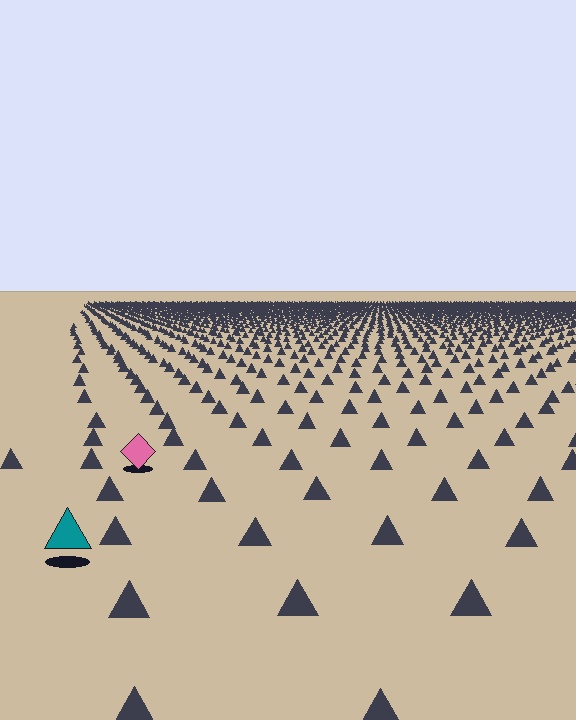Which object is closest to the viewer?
The teal triangle is closest. The texture marks near it are larger and more spread out.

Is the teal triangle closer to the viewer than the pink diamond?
Yes. The teal triangle is closer — you can tell from the texture gradient: the ground texture is coarser near it.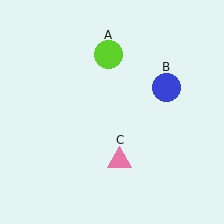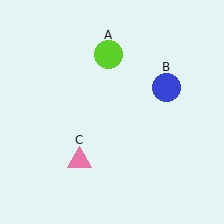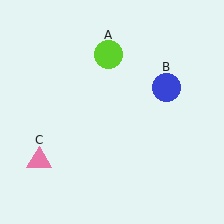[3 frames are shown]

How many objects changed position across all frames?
1 object changed position: pink triangle (object C).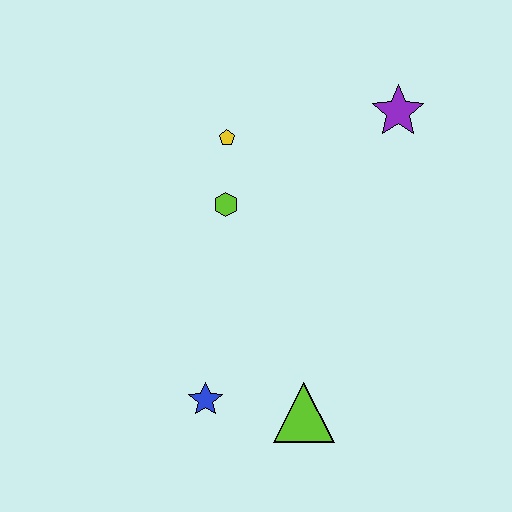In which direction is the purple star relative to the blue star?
The purple star is above the blue star.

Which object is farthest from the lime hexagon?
The lime triangle is farthest from the lime hexagon.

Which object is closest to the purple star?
The yellow pentagon is closest to the purple star.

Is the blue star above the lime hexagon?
No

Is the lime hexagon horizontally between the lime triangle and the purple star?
No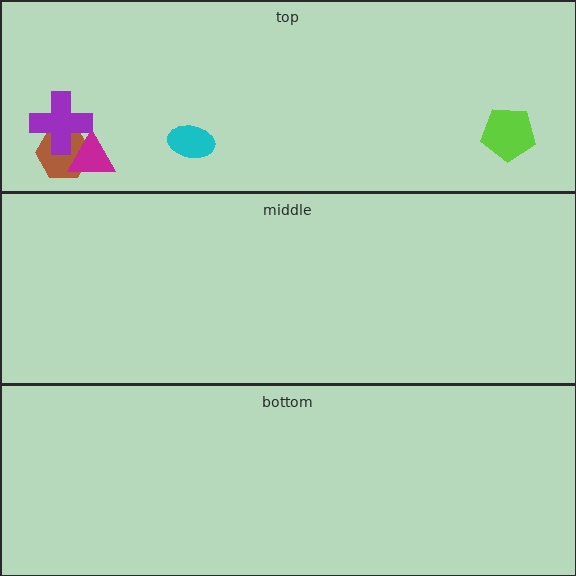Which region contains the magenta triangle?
The top region.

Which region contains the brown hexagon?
The top region.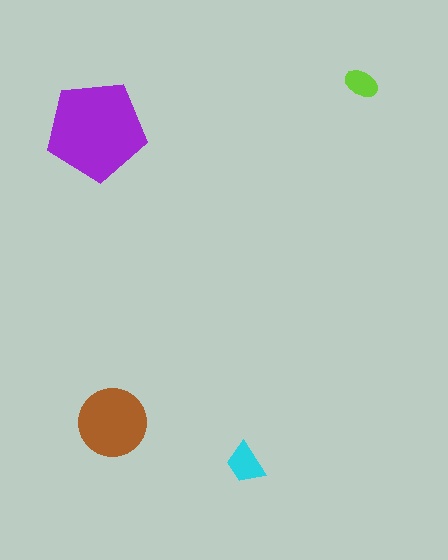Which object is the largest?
The purple pentagon.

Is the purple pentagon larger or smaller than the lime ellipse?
Larger.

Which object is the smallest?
The lime ellipse.